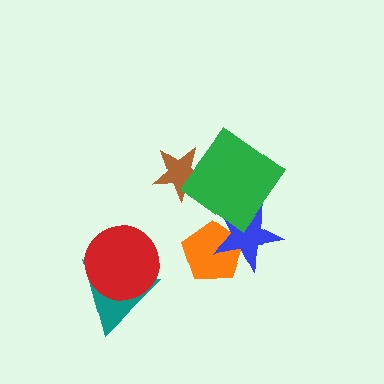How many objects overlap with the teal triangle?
1 object overlaps with the teal triangle.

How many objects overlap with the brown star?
1 object overlaps with the brown star.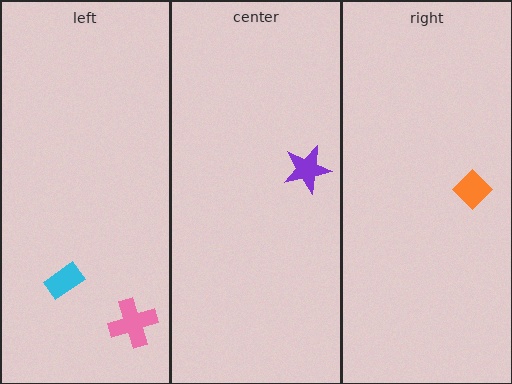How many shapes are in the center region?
1.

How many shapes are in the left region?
2.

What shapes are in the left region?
The cyan rectangle, the pink cross.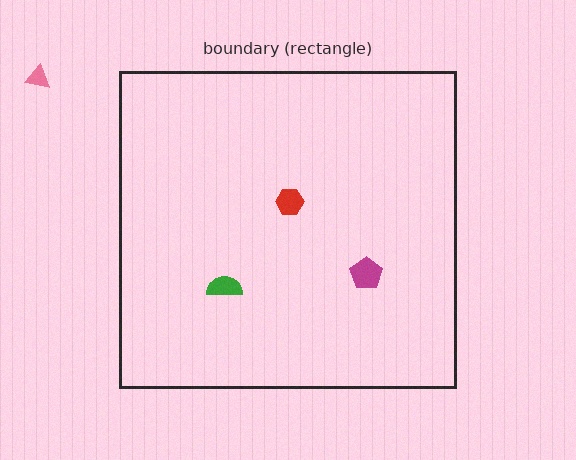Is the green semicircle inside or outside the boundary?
Inside.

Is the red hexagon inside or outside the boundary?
Inside.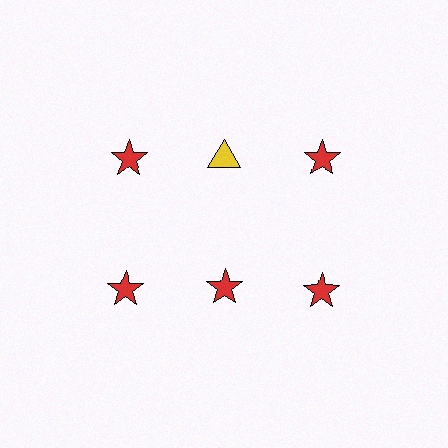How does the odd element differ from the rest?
It differs in both color (yellow instead of red) and shape (triangle instead of star).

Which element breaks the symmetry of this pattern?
The yellow triangle in the top row, second from left column breaks the symmetry. All other shapes are red stars.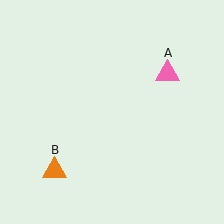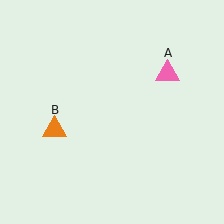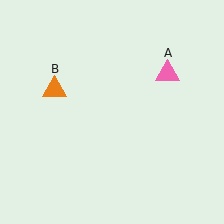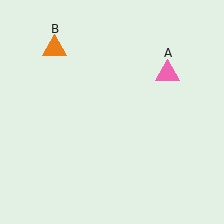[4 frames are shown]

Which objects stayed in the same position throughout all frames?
Pink triangle (object A) remained stationary.